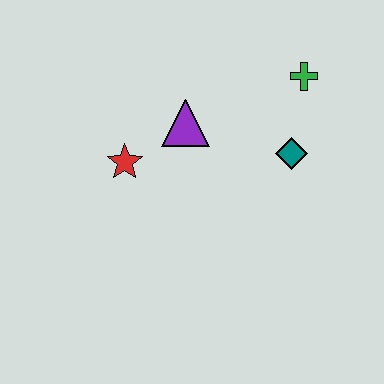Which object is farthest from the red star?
The green cross is farthest from the red star.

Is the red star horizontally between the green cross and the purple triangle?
No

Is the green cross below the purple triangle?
No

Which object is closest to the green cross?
The teal diamond is closest to the green cross.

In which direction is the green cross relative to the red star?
The green cross is to the right of the red star.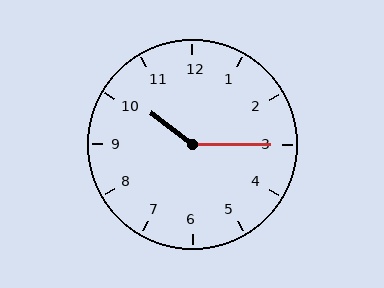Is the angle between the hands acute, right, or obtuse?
It is obtuse.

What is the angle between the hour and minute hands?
Approximately 142 degrees.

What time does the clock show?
10:15.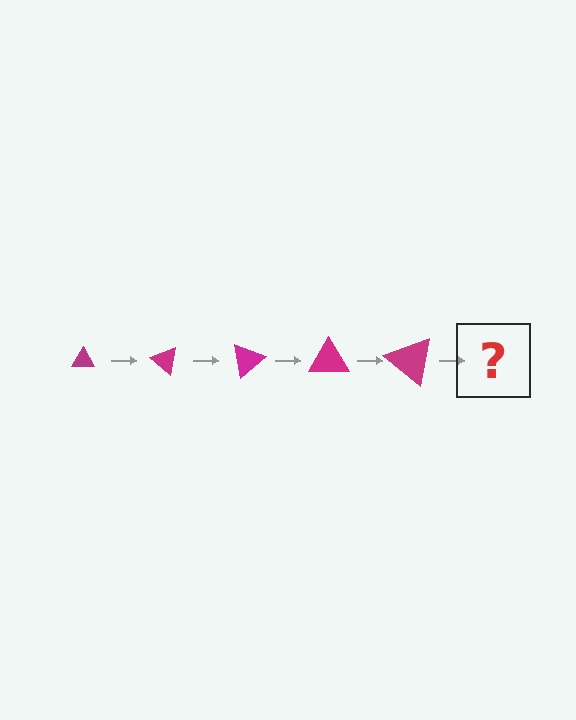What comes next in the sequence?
The next element should be a triangle, larger than the previous one and rotated 200 degrees from the start.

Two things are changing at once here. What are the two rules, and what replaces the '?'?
The two rules are that the triangle grows larger each step and it rotates 40 degrees each step. The '?' should be a triangle, larger than the previous one and rotated 200 degrees from the start.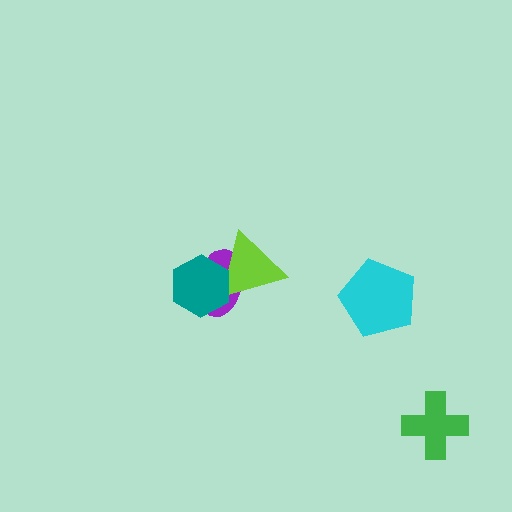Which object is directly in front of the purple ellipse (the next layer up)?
The lime triangle is directly in front of the purple ellipse.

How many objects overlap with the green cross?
0 objects overlap with the green cross.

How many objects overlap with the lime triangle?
2 objects overlap with the lime triangle.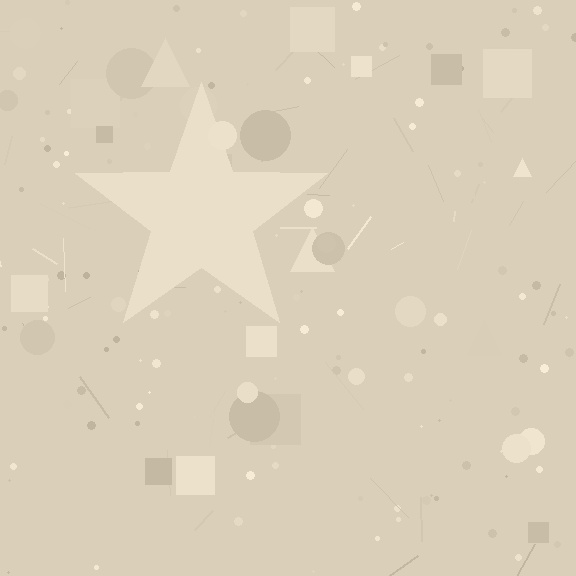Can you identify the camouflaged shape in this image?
The camouflaged shape is a star.